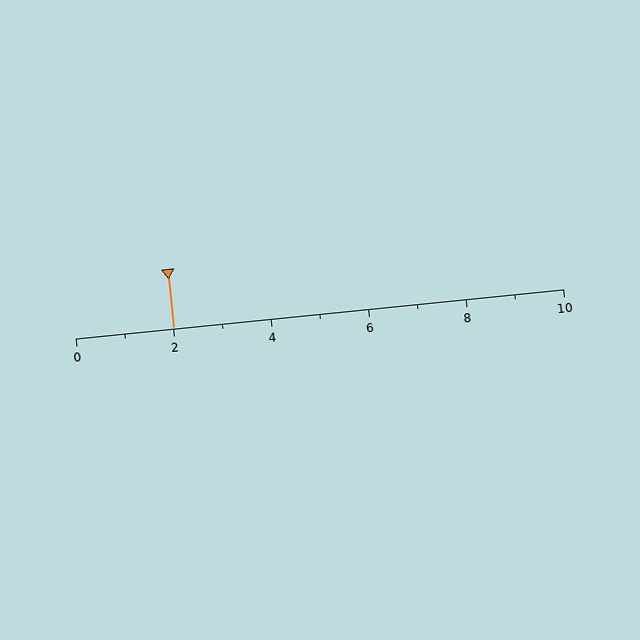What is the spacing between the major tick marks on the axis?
The major ticks are spaced 2 apart.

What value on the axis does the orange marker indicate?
The marker indicates approximately 2.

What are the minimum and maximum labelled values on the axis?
The axis runs from 0 to 10.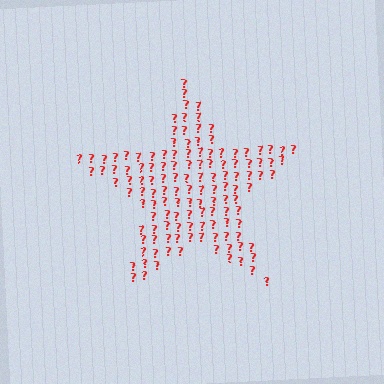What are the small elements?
The small elements are question marks.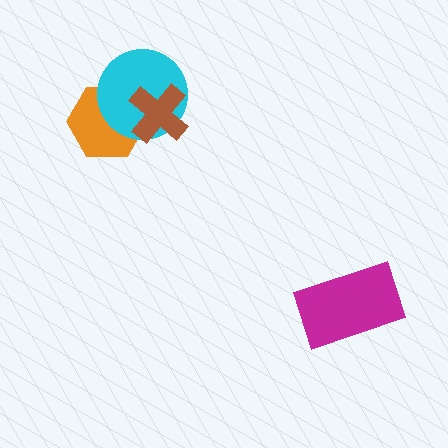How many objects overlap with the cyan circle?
2 objects overlap with the cyan circle.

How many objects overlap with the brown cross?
2 objects overlap with the brown cross.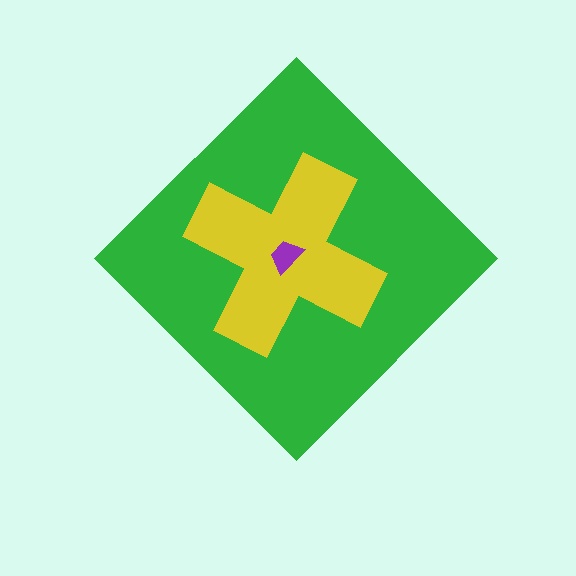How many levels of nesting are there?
3.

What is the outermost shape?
The green diamond.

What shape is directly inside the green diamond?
The yellow cross.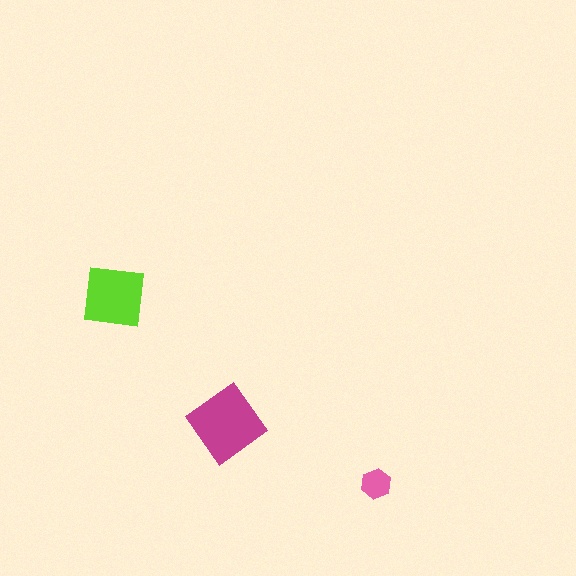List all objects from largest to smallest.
The magenta diamond, the lime square, the pink hexagon.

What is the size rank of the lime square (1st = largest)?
2nd.